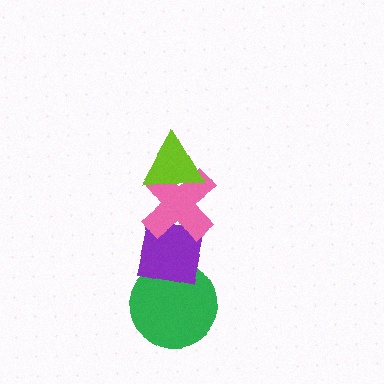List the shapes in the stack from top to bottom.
From top to bottom: the lime triangle, the pink cross, the purple square, the green circle.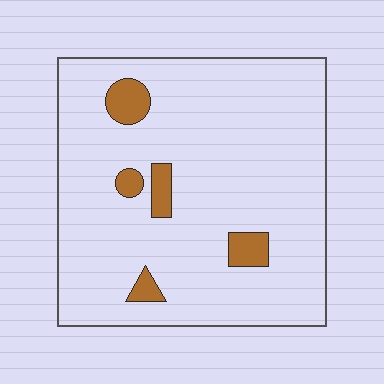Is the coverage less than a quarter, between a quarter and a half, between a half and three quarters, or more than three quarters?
Less than a quarter.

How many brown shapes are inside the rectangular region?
5.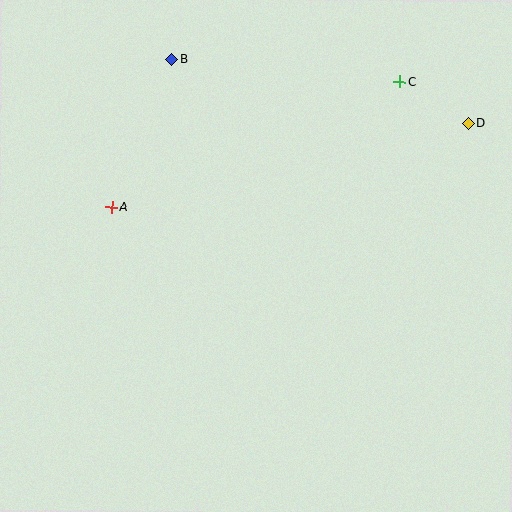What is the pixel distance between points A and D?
The distance between A and D is 367 pixels.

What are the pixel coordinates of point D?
Point D is at (469, 123).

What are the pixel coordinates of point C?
Point C is at (400, 82).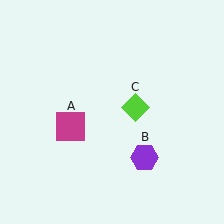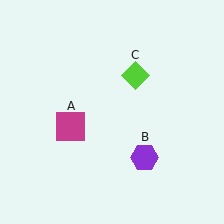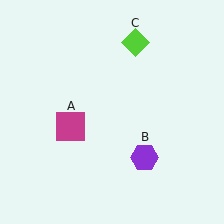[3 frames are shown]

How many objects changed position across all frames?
1 object changed position: lime diamond (object C).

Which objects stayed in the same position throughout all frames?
Magenta square (object A) and purple hexagon (object B) remained stationary.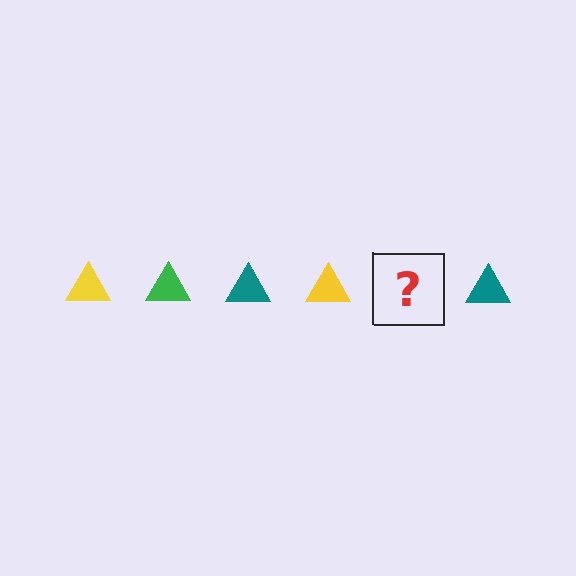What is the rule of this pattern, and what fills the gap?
The rule is that the pattern cycles through yellow, green, teal triangles. The gap should be filled with a green triangle.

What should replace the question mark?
The question mark should be replaced with a green triangle.